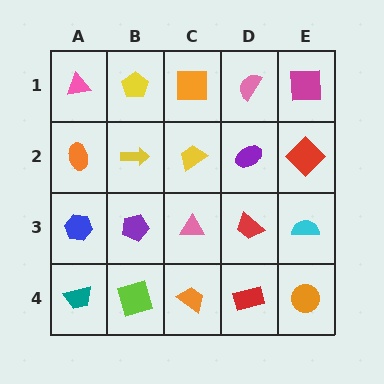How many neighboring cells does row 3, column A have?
3.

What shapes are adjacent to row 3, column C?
A yellow trapezoid (row 2, column C), an orange trapezoid (row 4, column C), a purple pentagon (row 3, column B), a red trapezoid (row 3, column D).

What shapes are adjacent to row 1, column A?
An orange ellipse (row 2, column A), a yellow pentagon (row 1, column B).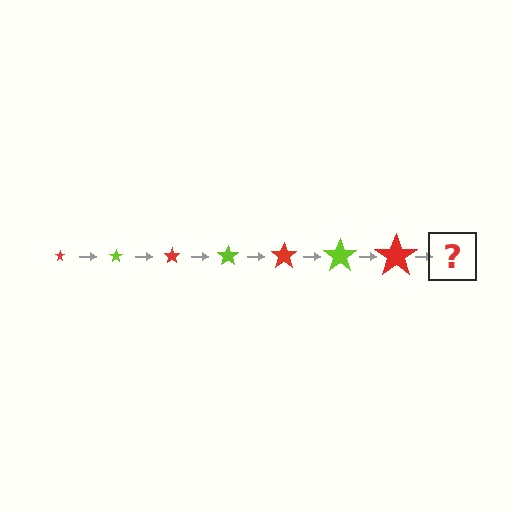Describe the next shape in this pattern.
It should be a lime star, larger than the previous one.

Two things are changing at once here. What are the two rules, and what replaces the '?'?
The two rules are that the star grows larger each step and the color cycles through red and lime. The '?' should be a lime star, larger than the previous one.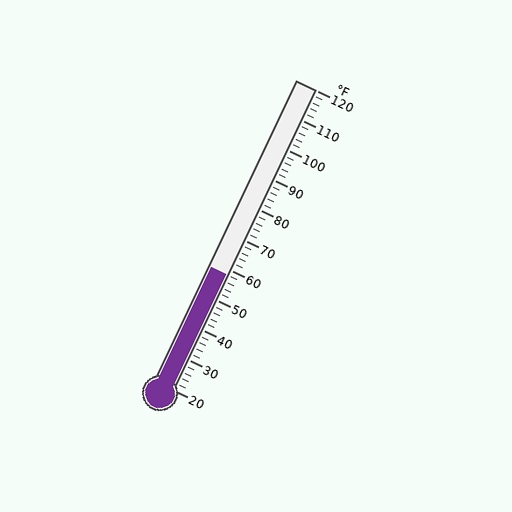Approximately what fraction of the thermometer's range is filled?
The thermometer is filled to approximately 40% of its range.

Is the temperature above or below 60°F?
The temperature is below 60°F.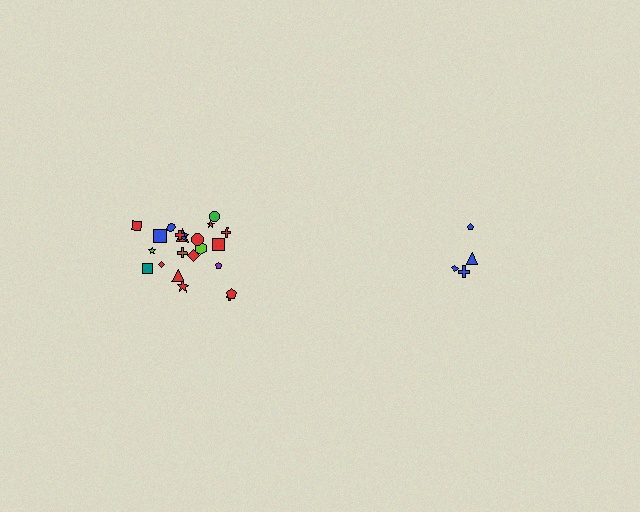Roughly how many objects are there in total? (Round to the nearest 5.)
Roughly 25 objects in total.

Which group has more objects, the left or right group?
The left group.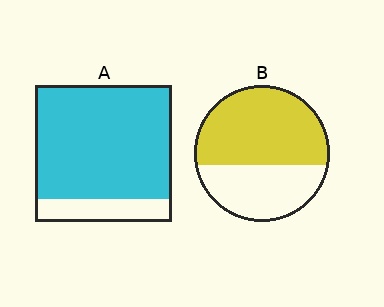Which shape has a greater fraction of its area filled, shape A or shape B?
Shape A.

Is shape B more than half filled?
Yes.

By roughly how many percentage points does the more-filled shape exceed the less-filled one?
By roughly 25 percentage points (A over B).